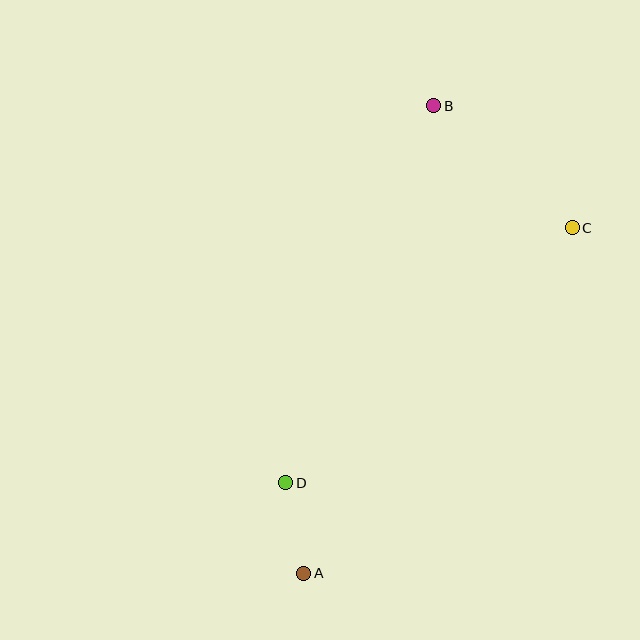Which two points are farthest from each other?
Points A and B are farthest from each other.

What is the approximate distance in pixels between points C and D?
The distance between C and D is approximately 384 pixels.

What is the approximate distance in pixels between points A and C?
The distance between A and C is approximately 438 pixels.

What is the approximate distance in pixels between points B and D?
The distance between B and D is approximately 405 pixels.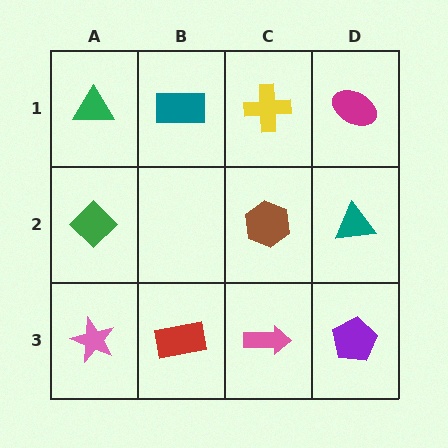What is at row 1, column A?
A green triangle.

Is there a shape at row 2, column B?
No, that cell is empty.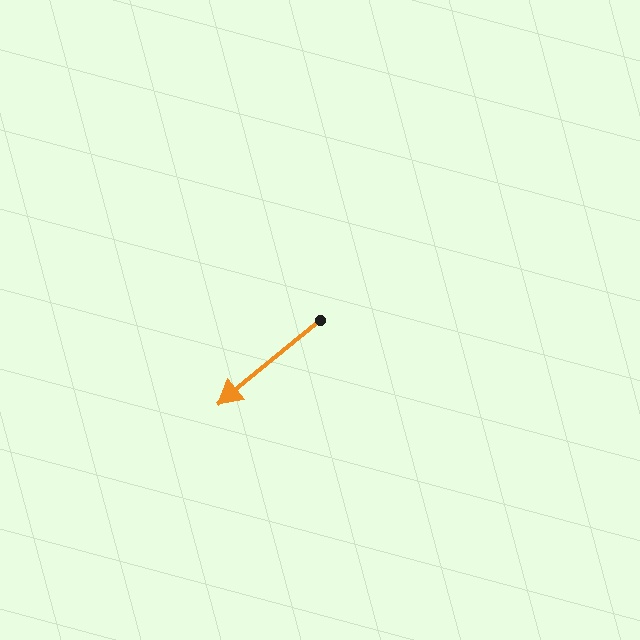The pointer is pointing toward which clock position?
Roughly 8 o'clock.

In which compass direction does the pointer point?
Southwest.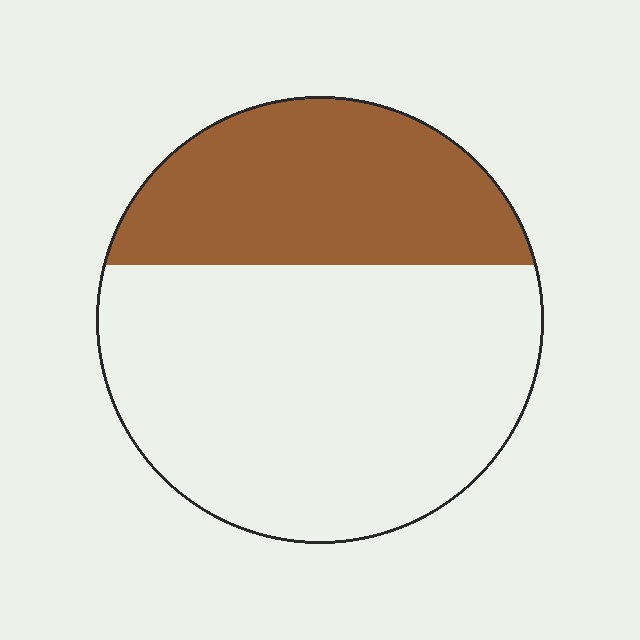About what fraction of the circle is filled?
About one third (1/3).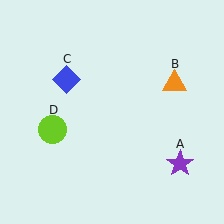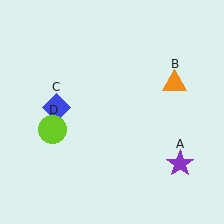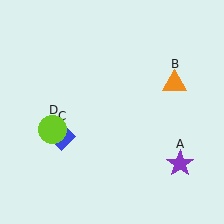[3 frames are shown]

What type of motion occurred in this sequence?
The blue diamond (object C) rotated counterclockwise around the center of the scene.